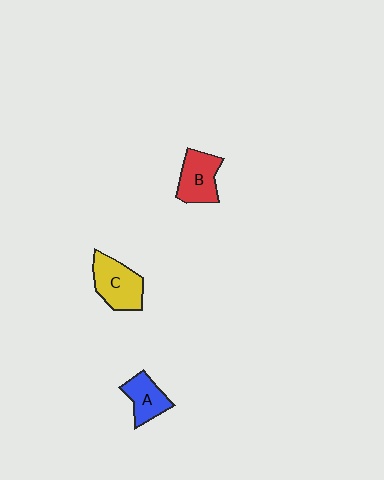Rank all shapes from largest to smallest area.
From largest to smallest: C (yellow), B (red), A (blue).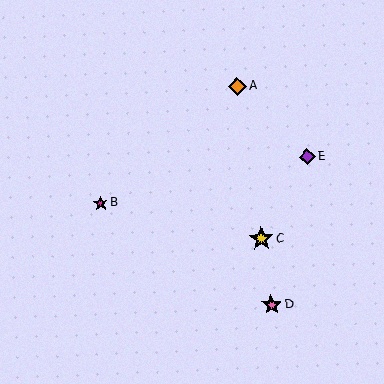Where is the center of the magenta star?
The center of the magenta star is at (101, 203).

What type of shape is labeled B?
Shape B is a magenta star.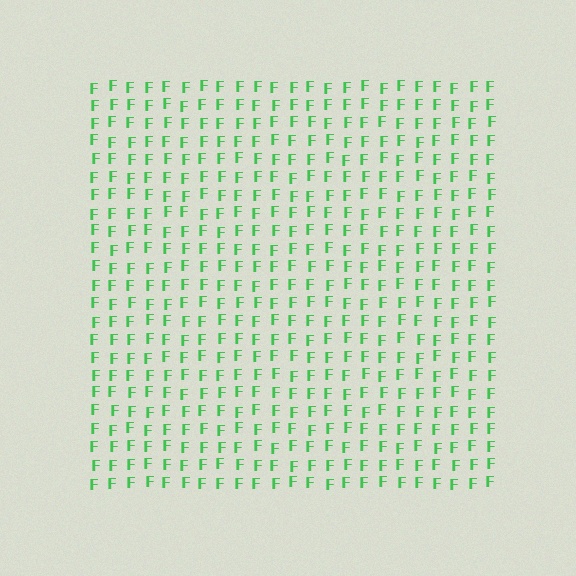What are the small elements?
The small elements are letter F's.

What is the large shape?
The large shape is a square.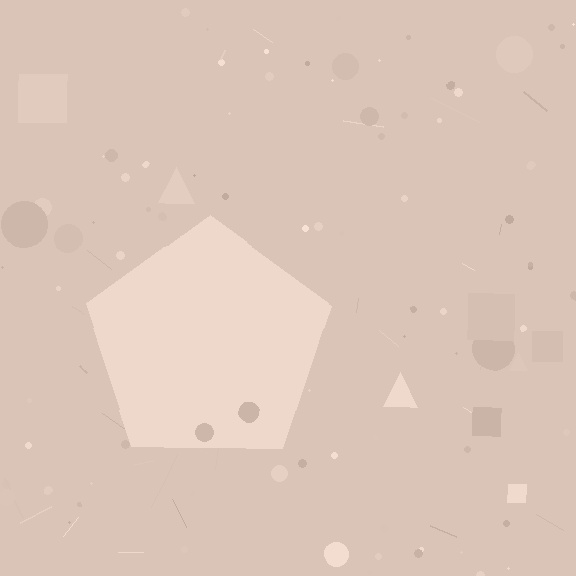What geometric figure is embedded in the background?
A pentagon is embedded in the background.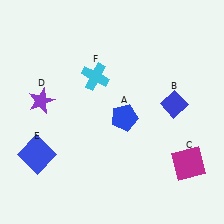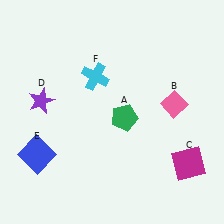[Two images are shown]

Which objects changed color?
A changed from blue to green. B changed from blue to pink.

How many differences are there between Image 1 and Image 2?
There are 2 differences between the two images.